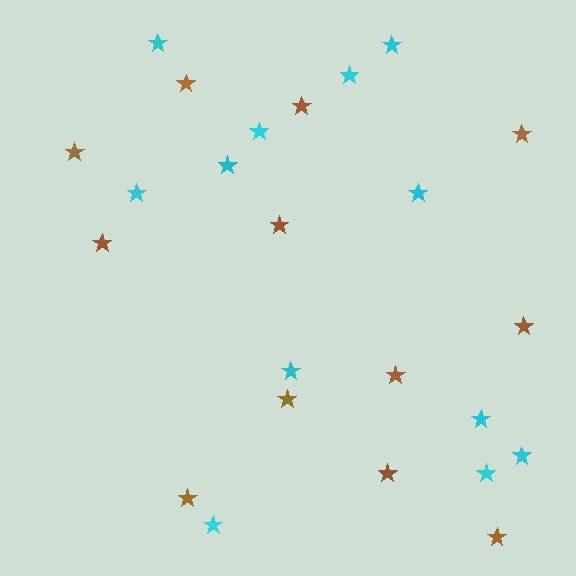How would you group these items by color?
There are 2 groups: one group of brown stars (12) and one group of cyan stars (12).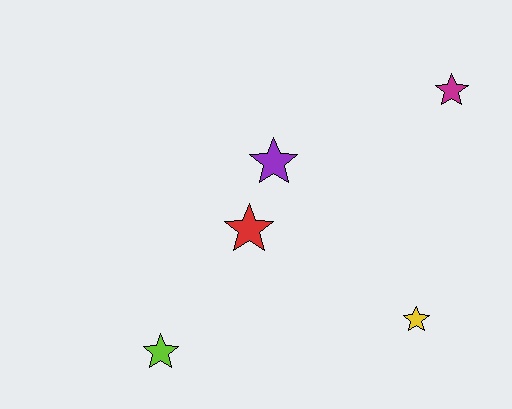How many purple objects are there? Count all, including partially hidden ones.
There is 1 purple object.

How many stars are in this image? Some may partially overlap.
There are 5 stars.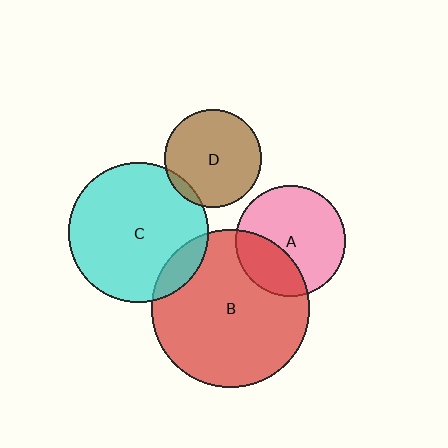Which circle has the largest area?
Circle B (red).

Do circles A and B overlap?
Yes.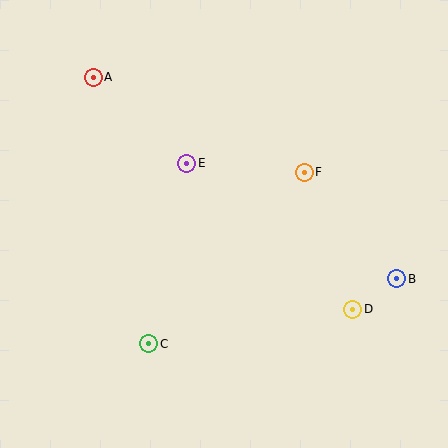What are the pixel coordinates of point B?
Point B is at (397, 279).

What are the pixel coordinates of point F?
Point F is at (304, 172).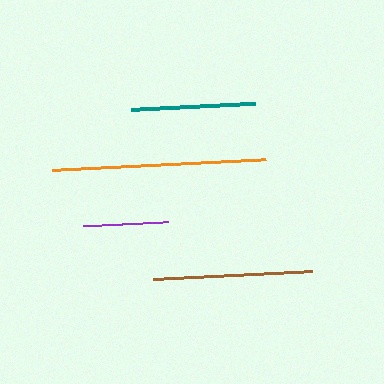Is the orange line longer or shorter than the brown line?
The orange line is longer than the brown line.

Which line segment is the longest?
The orange line is the longest at approximately 214 pixels.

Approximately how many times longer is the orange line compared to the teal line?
The orange line is approximately 1.7 times the length of the teal line.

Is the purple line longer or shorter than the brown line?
The brown line is longer than the purple line.